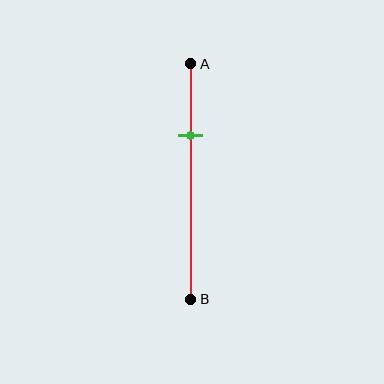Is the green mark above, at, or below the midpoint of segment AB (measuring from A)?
The green mark is above the midpoint of segment AB.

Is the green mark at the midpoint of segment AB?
No, the mark is at about 30% from A, not at the 50% midpoint.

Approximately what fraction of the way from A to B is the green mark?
The green mark is approximately 30% of the way from A to B.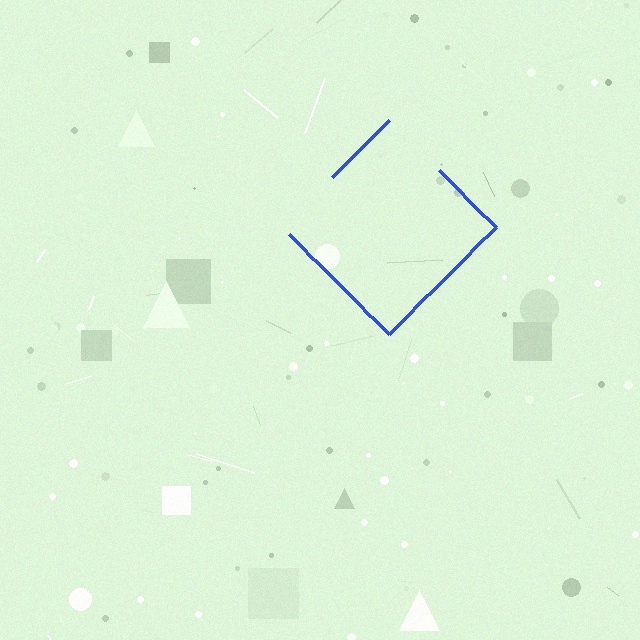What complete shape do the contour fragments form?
The contour fragments form a diamond.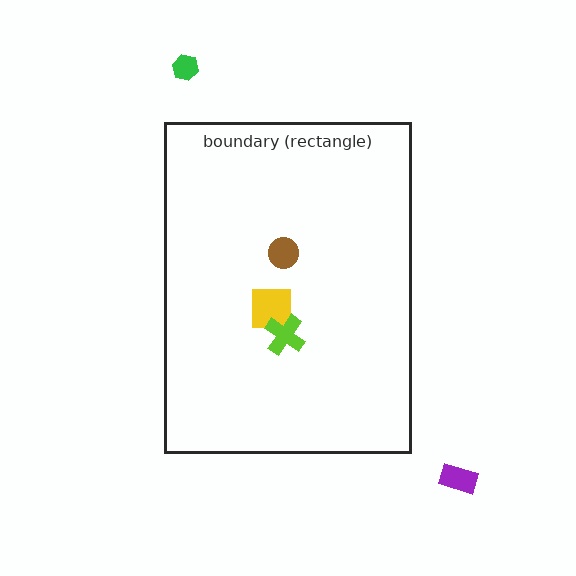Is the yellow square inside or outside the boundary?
Inside.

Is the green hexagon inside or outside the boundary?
Outside.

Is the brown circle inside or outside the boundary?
Inside.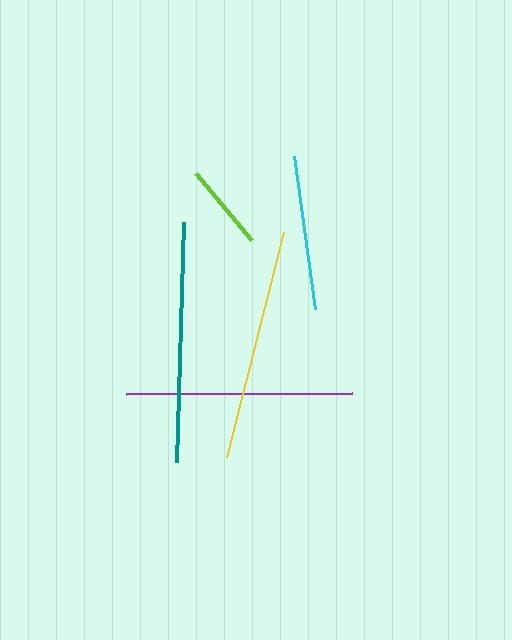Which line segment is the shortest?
The lime line is the shortest at approximately 88 pixels.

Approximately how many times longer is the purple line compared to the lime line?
The purple line is approximately 2.6 times the length of the lime line.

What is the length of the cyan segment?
The cyan segment is approximately 154 pixels long.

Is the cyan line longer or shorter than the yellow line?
The yellow line is longer than the cyan line.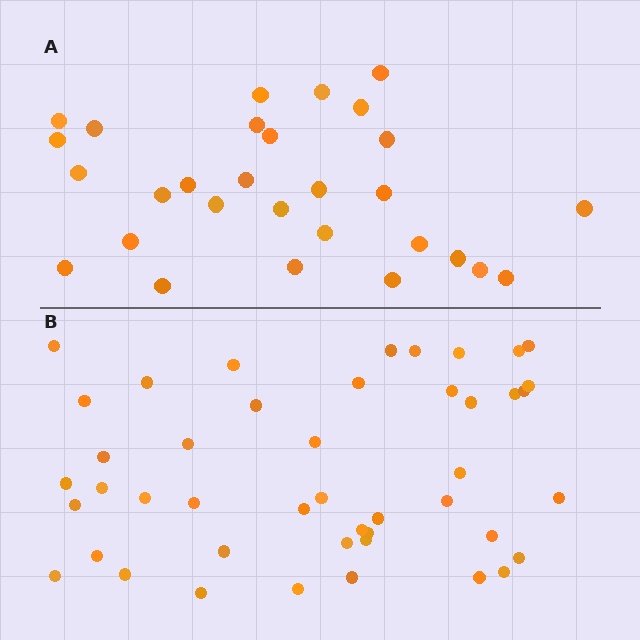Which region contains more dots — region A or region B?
Region B (the bottom region) has more dots.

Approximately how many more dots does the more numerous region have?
Region B has approximately 15 more dots than region A.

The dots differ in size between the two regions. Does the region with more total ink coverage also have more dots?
No. Region A has more total ink coverage because its dots are larger, but region B actually contains more individual dots. Total area can be misleading — the number of items is what matters here.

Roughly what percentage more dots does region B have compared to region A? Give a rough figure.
About 55% more.